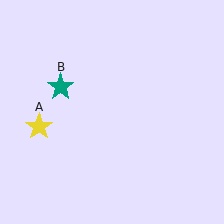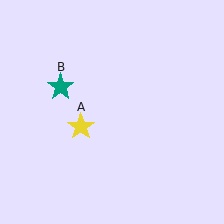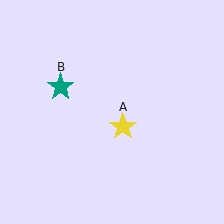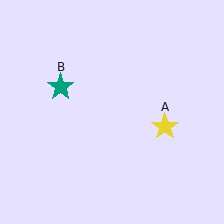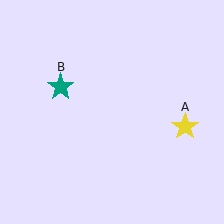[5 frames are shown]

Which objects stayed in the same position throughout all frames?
Teal star (object B) remained stationary.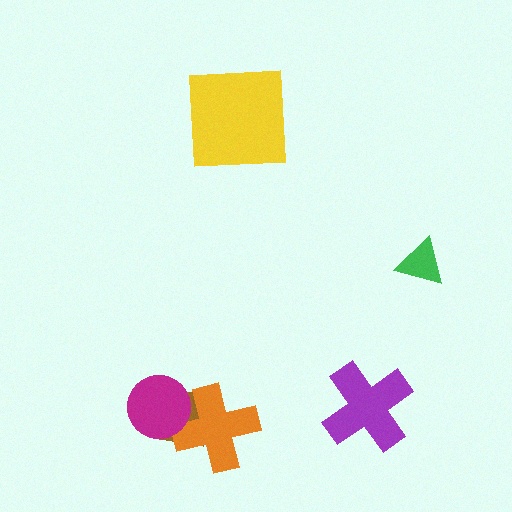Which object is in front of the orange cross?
The magenta circle is in front of the orange cross.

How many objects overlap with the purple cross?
0 objects overlap with the purple cross.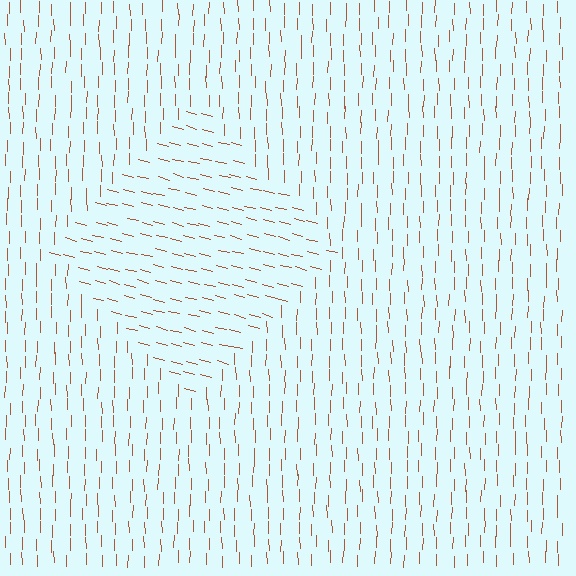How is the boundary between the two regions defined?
The boundary is defined purely by a change in line orientation (approximately 76 degrees difference). All lines are the same color and thickness.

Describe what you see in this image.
The image is filled with small brown line segments. A diamond region in the image has lines oriented differently from the surrounding lines, creating a visible texture boundary.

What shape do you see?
I see a diamond.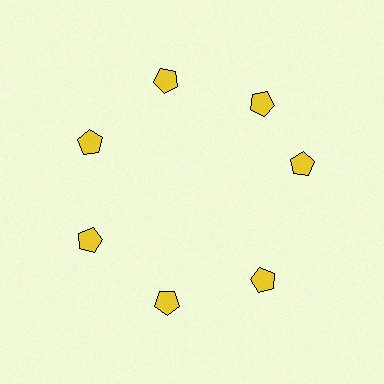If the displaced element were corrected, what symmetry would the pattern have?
It would have 7-fold rotational symmetry — the pattern would map onto itself every 51 degrees.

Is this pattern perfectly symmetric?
No. The 7 yellow pentagons are arranged in a ring, but one element near the 3 o'clock position is rotated out of alignment along the ring, breaking the 7-fold rotational symmetry.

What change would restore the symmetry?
The symmetry would be restored by rotating it back into even spacing with its neighbors so that all 7 pentagons sit at equal angles and equal distance from the center.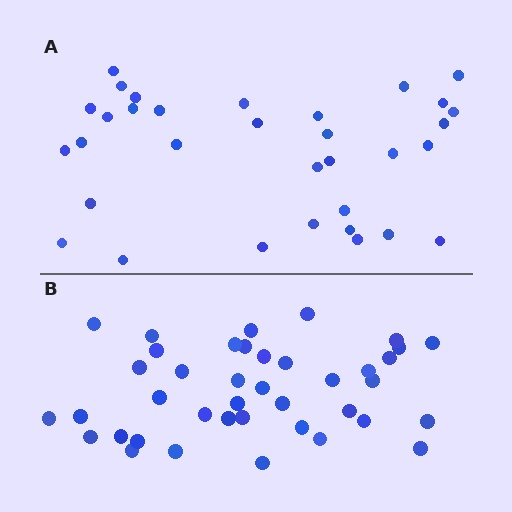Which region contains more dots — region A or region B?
Region B (the bottom region) has more dots.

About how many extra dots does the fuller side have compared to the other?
Region B has roughly 8 or so more dots than region A.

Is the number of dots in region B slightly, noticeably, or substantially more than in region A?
Region B has only slightly more — the two regions are fairly close. The ratio is roughly 1.2 to 1.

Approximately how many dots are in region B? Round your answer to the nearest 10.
About 40 dots.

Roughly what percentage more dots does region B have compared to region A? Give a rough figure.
About 20% more.